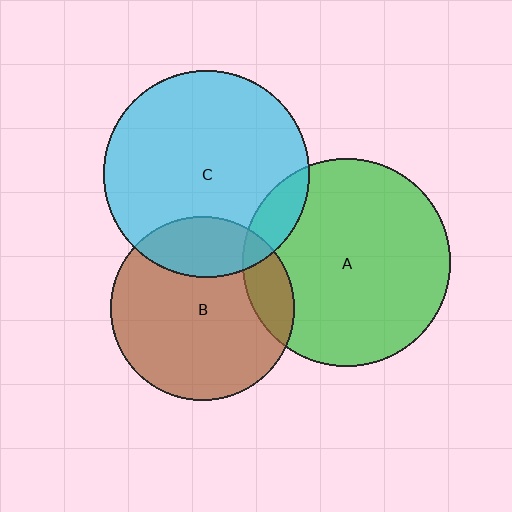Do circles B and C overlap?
Yes.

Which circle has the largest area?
Circle A (green).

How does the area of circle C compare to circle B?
Approximately 1.3 times.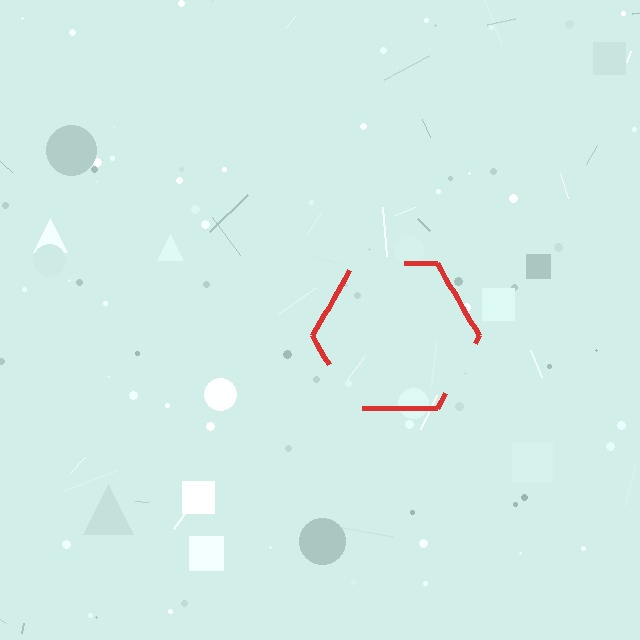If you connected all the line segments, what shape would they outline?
They would outline a hexagon.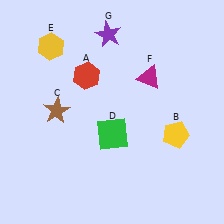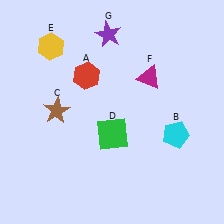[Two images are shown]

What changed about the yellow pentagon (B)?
In Image 1, B is yellow. In Image 2, it changed to cyan.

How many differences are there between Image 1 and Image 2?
There is 1 difference between the two images.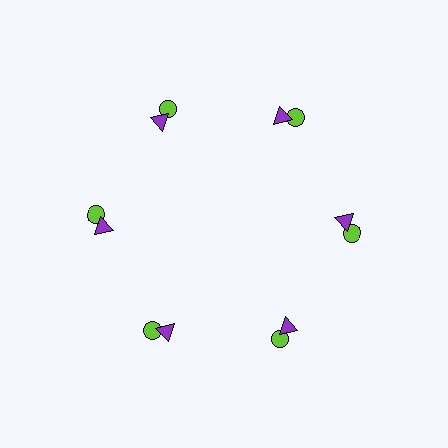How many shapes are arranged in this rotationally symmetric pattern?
There are 12 shapes, arranged in 6 groups of 2.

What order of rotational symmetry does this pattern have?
This pattern has 6-fold rotational symmetry.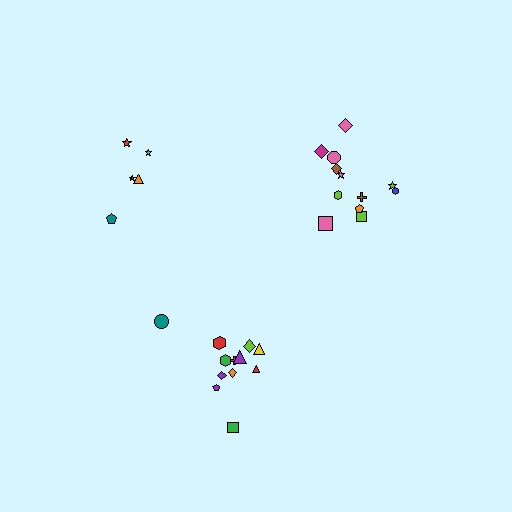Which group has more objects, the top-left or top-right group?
The top-right group.